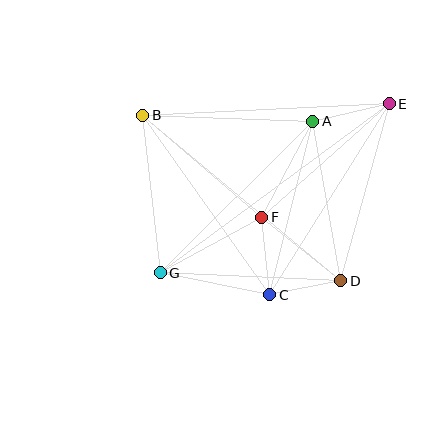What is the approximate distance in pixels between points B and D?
The distance between B and D is approximately 258 pixels.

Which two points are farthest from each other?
Points E and G are farthest from each other.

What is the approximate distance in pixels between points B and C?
The distance between B and C is approximately 220 pixels.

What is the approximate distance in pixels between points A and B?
The distance between A and B is approximately 170 pixels.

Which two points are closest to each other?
Points C and D are closest to each other.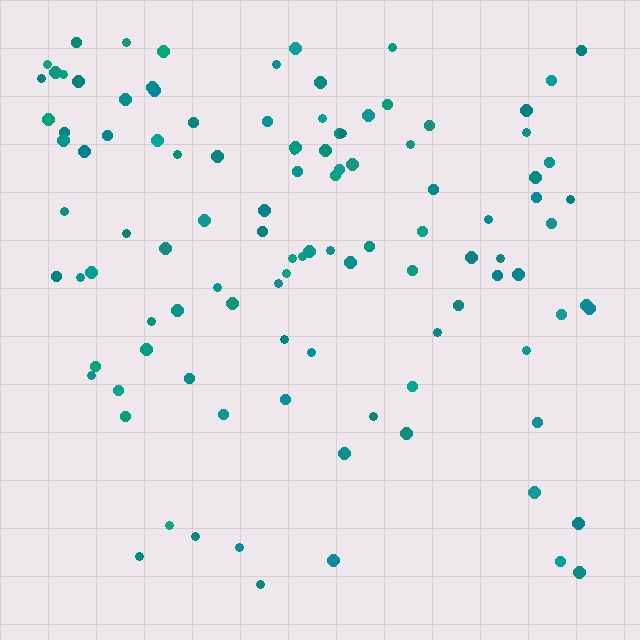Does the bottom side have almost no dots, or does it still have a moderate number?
Still a moderate number, just noticeably fewer than the top.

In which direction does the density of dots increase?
From bottom to top, with the top side densest.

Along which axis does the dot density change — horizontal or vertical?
Vertical.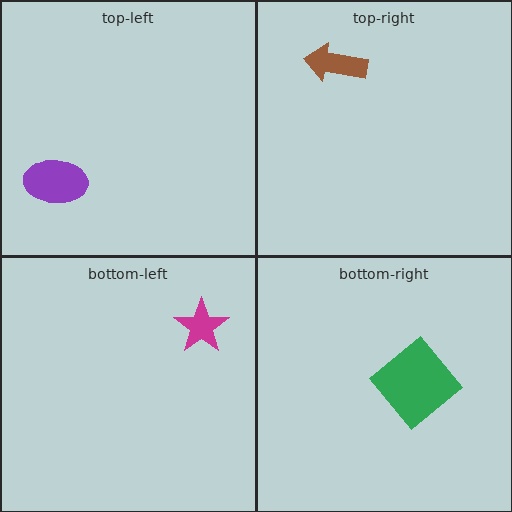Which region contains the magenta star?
The bottom-left region.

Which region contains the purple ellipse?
The top-left region.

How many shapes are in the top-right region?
1.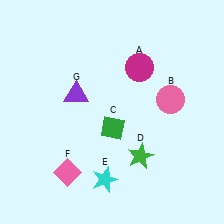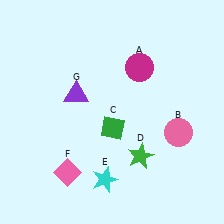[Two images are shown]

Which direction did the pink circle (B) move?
The pink circle (B) moved down.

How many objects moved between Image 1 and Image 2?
1 object moved between the two images.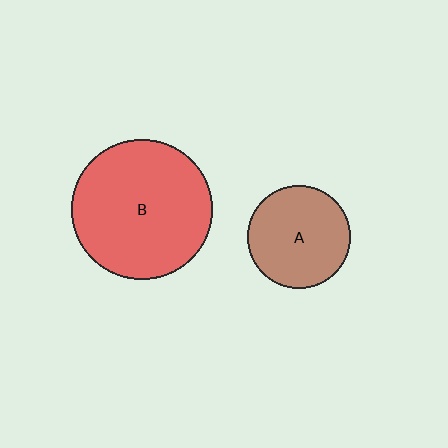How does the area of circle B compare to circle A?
Approximately 1.8 times.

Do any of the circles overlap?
No, none of the circles overlap.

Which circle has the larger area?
Circle B (red).